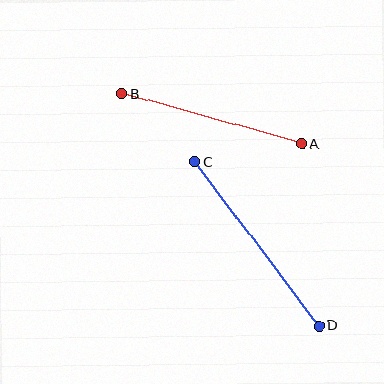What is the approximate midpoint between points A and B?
The midpoint is at approximately (212, 119) pixels.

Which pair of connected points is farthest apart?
Points C and D are farthest apart.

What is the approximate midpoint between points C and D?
The midpoint is at approximately (256, 244) pixels.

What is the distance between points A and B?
The distance is approximately 187 pixels.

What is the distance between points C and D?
The distance is approximately 206 pixels.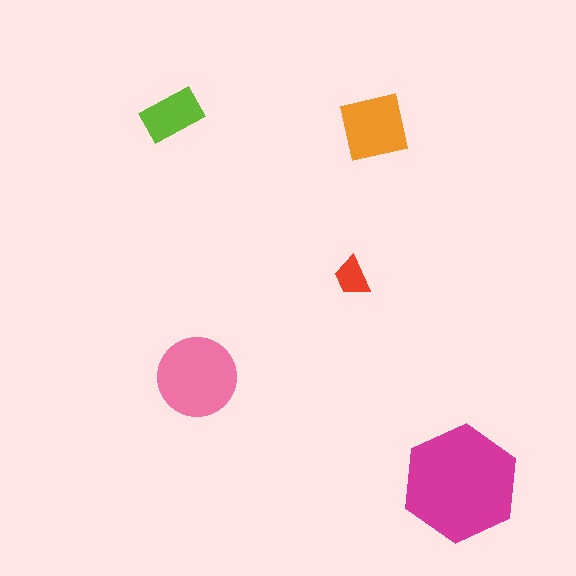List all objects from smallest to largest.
The red trapezoid, the lime rectangle, the orange square, the pink circle, the magenta hexagon.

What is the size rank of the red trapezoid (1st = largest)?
5th.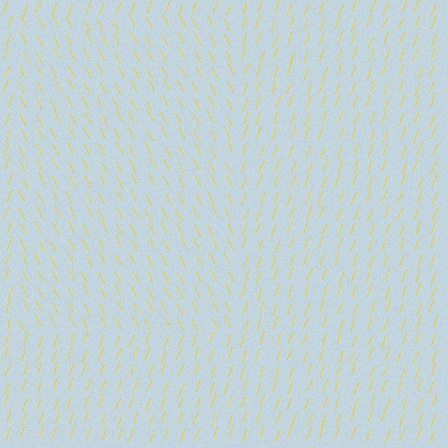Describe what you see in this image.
The image is filled with small yellow line segments. A rectangle region in the image has lines oriented differently from the surrounding lines, creating a visible texture boundary.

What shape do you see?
I see a rectangle.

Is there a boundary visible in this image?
Yes, there is a texture boundary formed by a change in line orientation.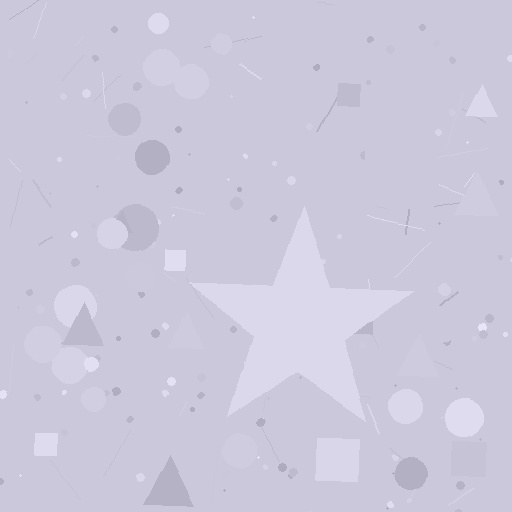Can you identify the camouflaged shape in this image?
The camouflaged shape is a star.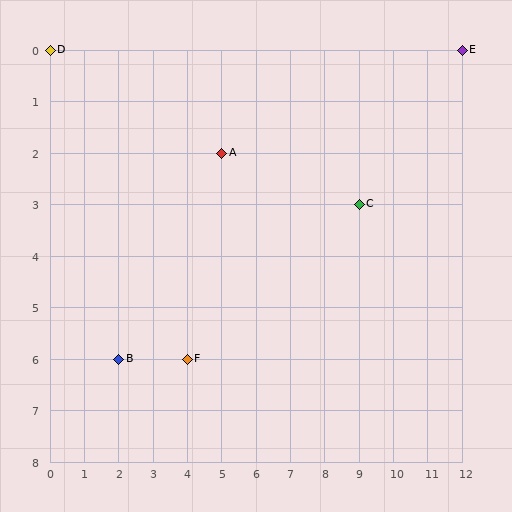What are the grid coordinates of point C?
Point C is at grid coordinates (9, 3).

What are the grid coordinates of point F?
Point F is at grid coordinates (4, 6).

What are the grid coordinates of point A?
Point A is at grid coordinates (5, 2).